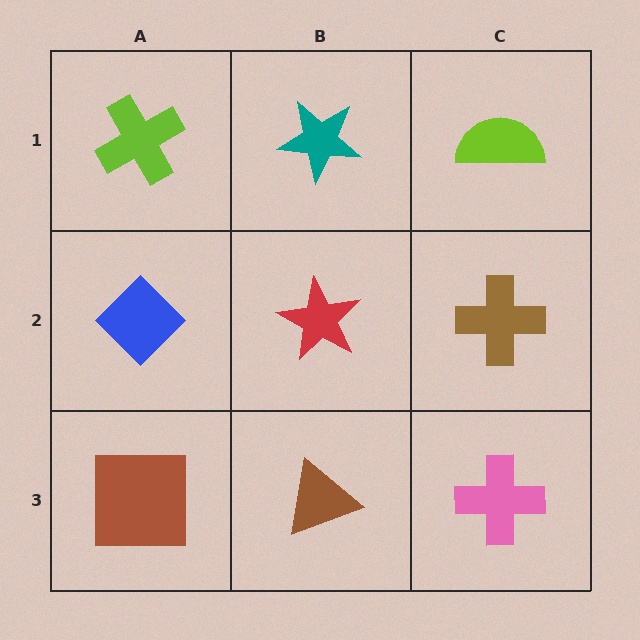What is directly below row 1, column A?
A blue diamond.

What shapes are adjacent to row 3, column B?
A red star (row 2, column B), a brown square (row 3, column A), a pink cross (row 3, column C).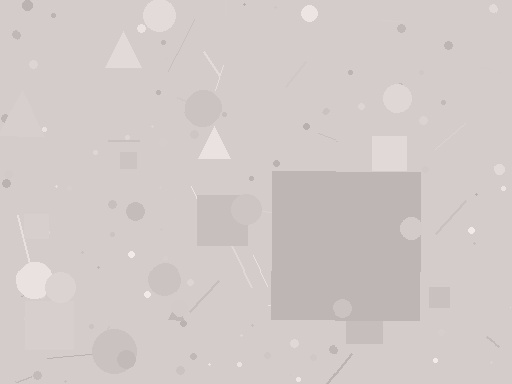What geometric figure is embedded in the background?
A square is embedded in the background.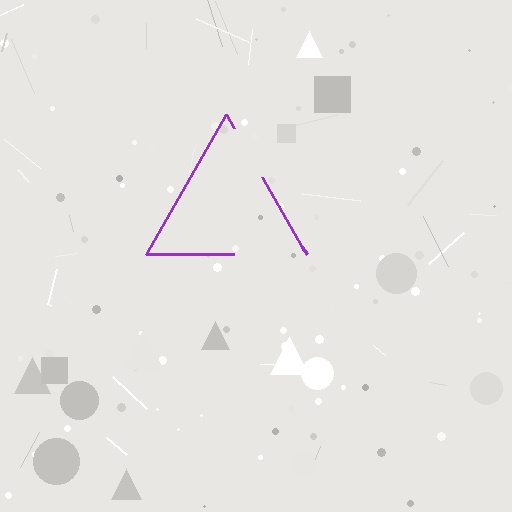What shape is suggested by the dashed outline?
The dashed outline suggests a triangle.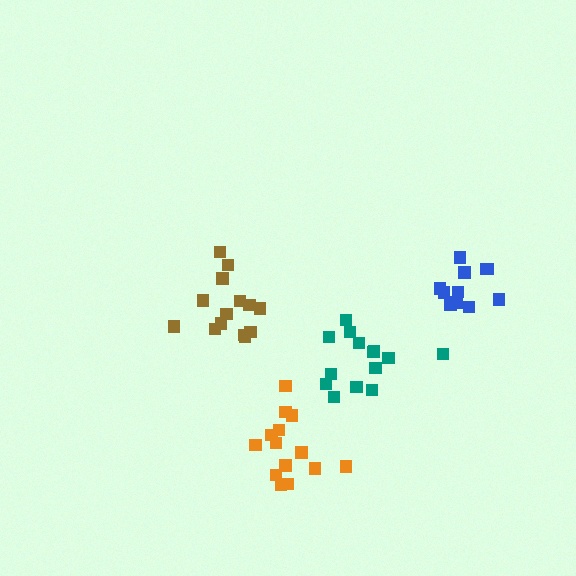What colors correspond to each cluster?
The clusters are colored: teal, orange, blue, brown.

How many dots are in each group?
Group 1: 14 dots, Group 2: 14 dots, Group 3: 12 dots, Group 4: 14 dots (54 total).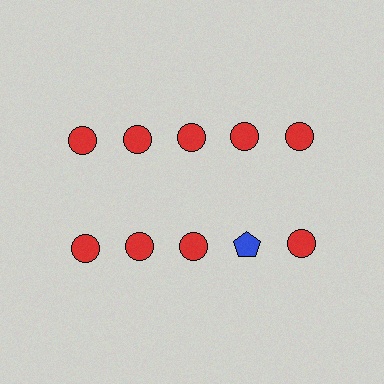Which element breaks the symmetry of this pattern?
The blue pentagon in the second row, second from right column breaks the symmetry. All other shapes are red circles.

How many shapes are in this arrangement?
There are 10 shapes arranged in a grid pattern.